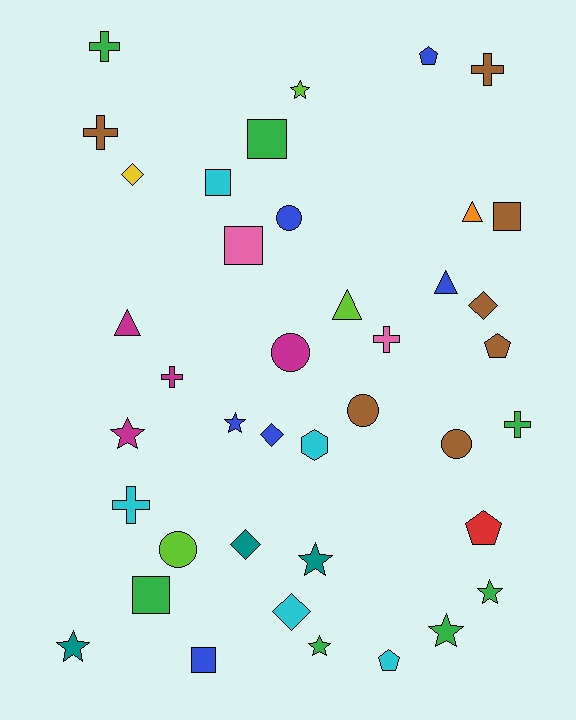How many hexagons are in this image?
There is 1 hexagon.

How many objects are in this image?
There are 40 objects.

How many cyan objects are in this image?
There are 5 cyan objects.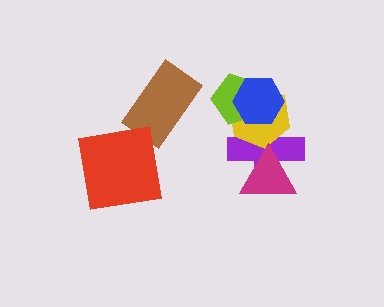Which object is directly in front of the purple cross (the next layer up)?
The yellow hexagon is directly in front of the purple cross.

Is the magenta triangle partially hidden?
No, no other shape covers it.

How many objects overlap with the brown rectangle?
0 objects overlap with the brown rectangle.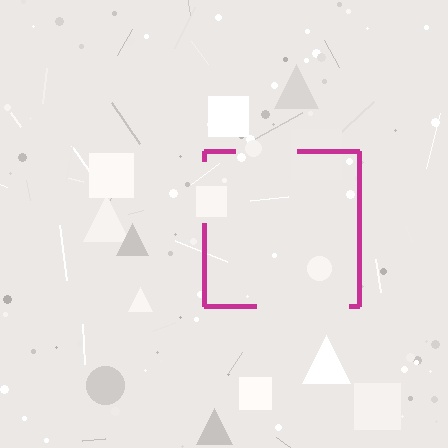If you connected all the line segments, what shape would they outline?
They would outline a square.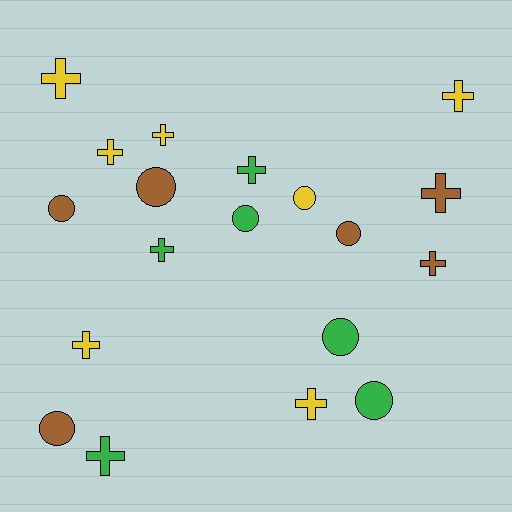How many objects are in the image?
There are 19 objects.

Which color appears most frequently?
Yellow, with 7 objects.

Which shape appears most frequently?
Cross, with 11 objects.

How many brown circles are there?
There are 4 brown circles.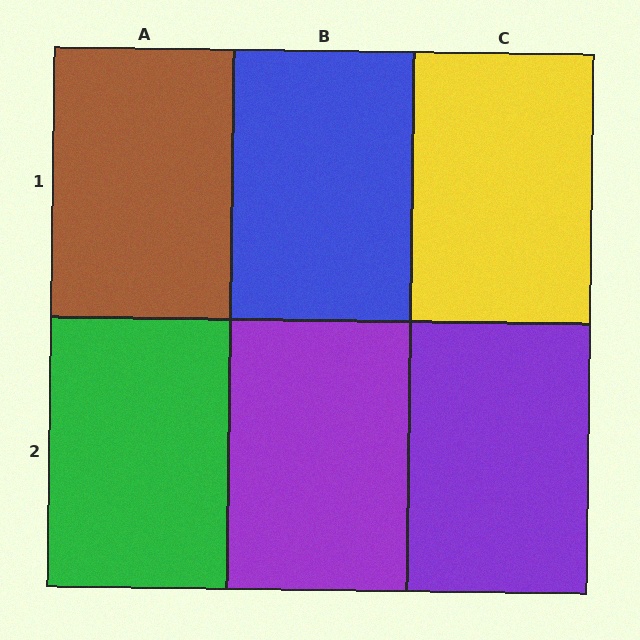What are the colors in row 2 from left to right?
Green, purple, purple.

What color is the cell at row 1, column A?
Brown.